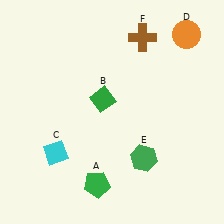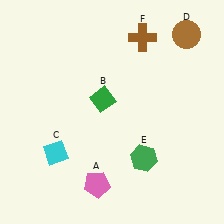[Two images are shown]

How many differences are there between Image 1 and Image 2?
There are 2 differences between the two images.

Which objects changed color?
A changed from green to pink. D changed from orange to brown.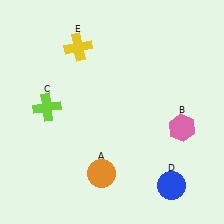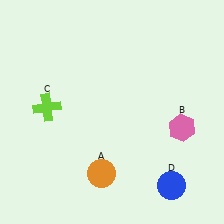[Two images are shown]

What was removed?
The yellow cross (E) was removed in Image 2.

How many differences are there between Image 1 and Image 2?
There is 1 difference between the two images.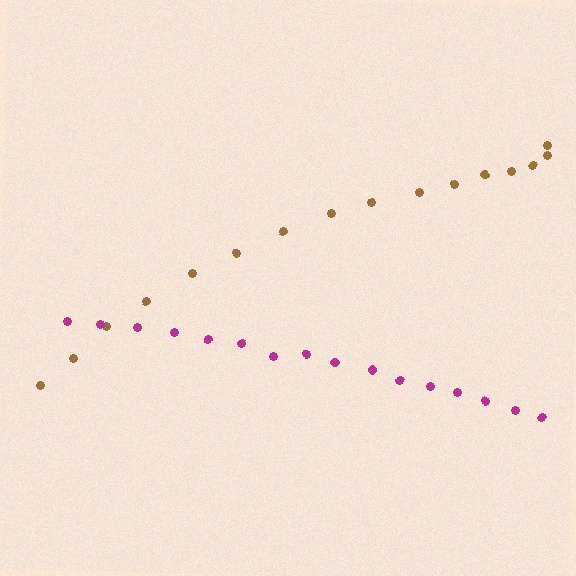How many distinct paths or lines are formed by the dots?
There are 2 distinct paths.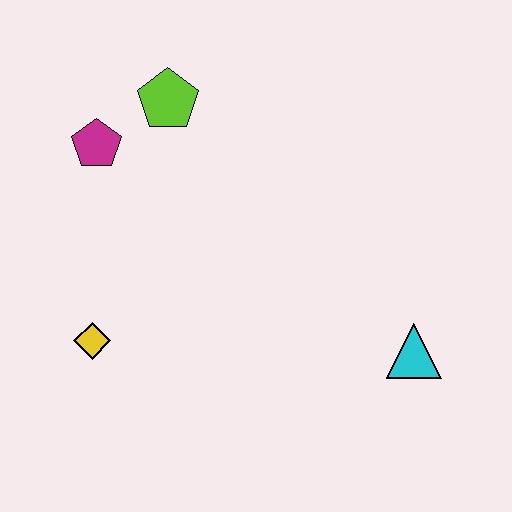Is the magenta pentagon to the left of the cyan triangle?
Yes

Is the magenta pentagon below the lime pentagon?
Yes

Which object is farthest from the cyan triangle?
The magenta pentagon is farthest from the cyan triangle.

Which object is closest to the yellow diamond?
The magenta pentagon is closest to the yellow diamond.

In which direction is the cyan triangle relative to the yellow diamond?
The cyan triangle is to the right of the yellow diamond.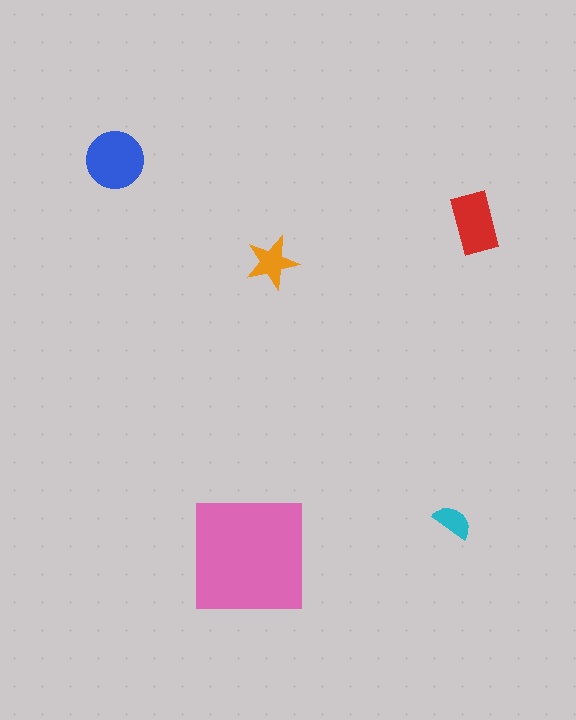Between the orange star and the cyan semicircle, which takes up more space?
The orange star.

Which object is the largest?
The pink square.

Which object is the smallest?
The cyan semicircle.